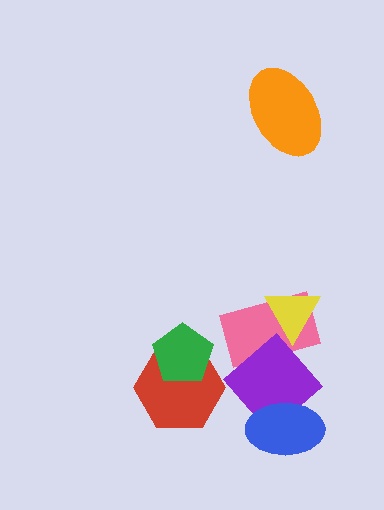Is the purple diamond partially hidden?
Yes, it is partially covered by another shape.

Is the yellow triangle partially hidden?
No, no other shape covers it.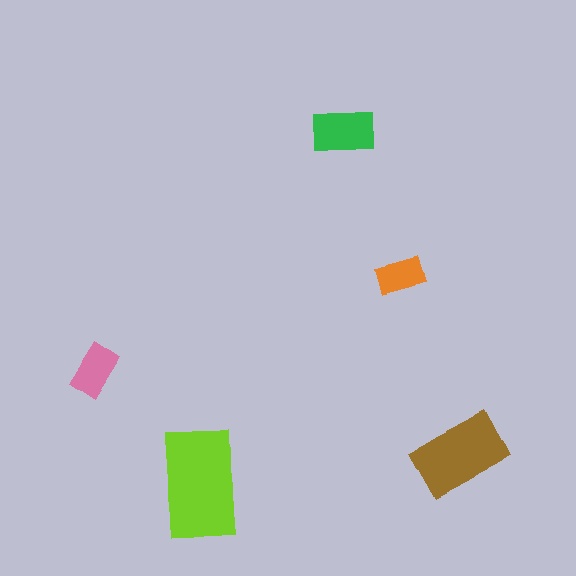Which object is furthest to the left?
The pink rectangle is leftmost.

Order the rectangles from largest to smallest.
the lime one, the brown one, the green one, the pink one, the orange one.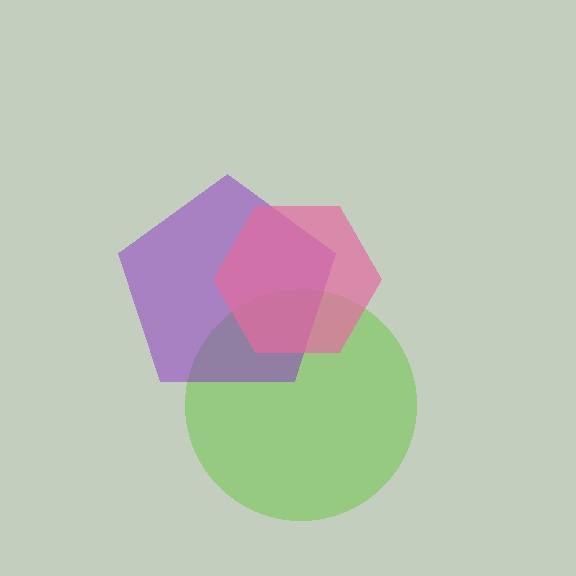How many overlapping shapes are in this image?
There are 3 overlapping shapes in the image.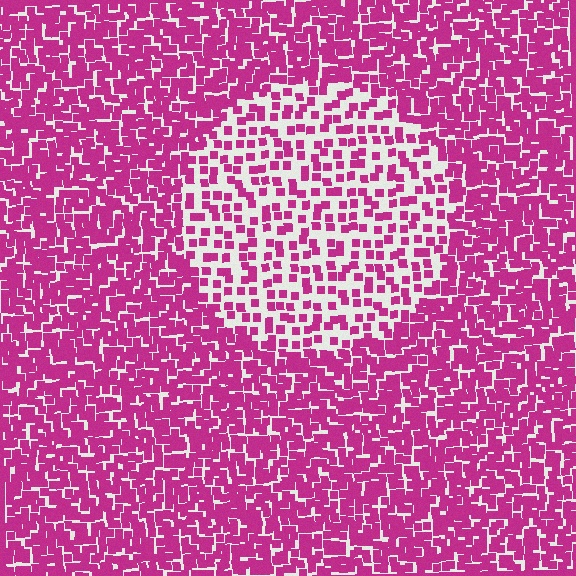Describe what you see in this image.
The image contains small magenta elements arranged at two different densities. A circle-shaped region is visible where the elements are less densely packed than the surrounding area.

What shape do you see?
I see a circle.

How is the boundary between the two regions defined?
The boundary is defined by a change in element density (approximately 2.2x ratio). All elements are the same color, size, and shape.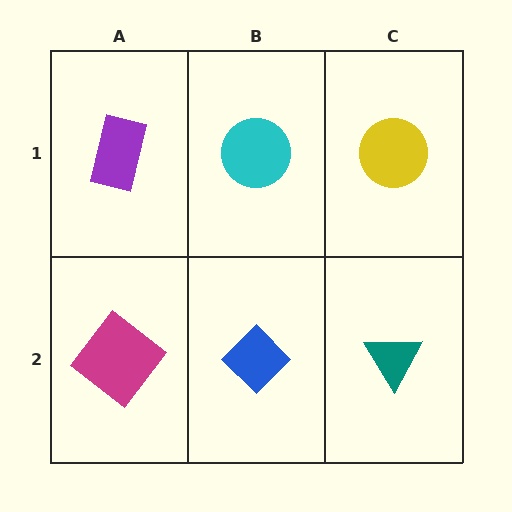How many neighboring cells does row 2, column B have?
3.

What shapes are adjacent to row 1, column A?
A magenta diamond (row 2, column A), a cyan circle (row 1, column B).